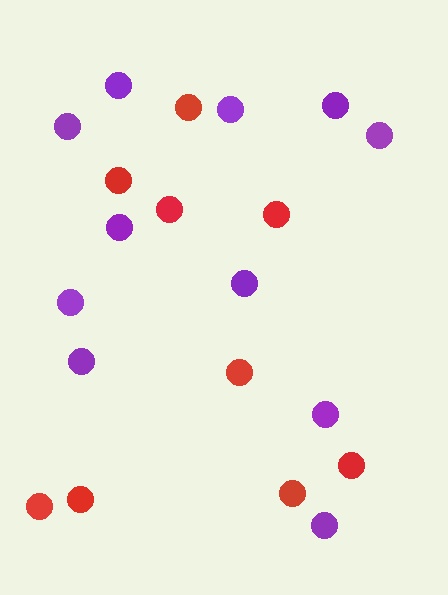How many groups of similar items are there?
There are 2 groups: one group of red circles (9) and one group of purple circles (11).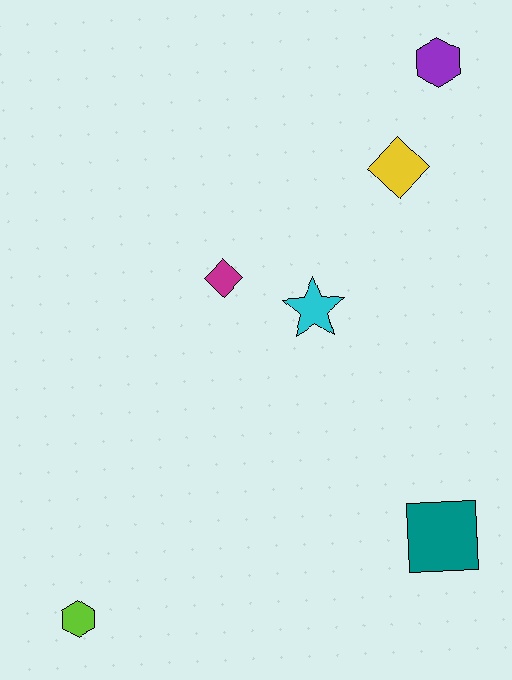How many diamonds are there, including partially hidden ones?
There are 2 diamonds.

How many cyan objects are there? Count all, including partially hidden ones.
There is 1 cyan object.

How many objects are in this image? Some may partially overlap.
There are 6 objects.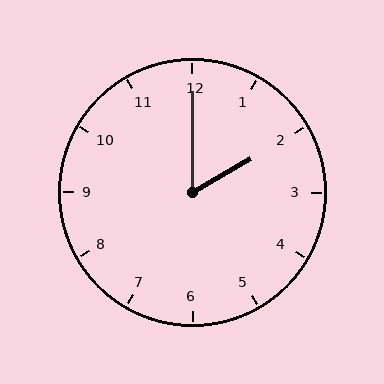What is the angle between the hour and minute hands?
Approximately 60 degrees.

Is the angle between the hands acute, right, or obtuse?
It is acute.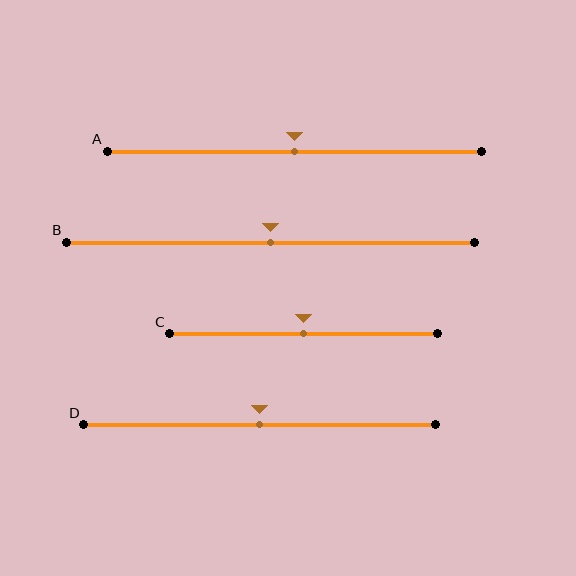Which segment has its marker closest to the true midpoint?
Segment A has its marker closest to the true midpoint.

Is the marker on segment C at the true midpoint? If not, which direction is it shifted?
Yes, the marker on segment C is at the true midpoint.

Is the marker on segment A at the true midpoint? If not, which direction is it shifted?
Yes, the marker on segment A is at the true midpoint.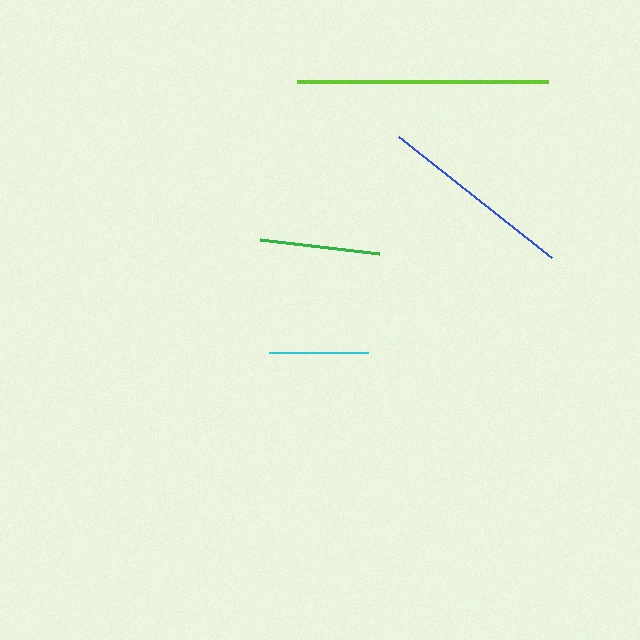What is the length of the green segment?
The green segment is approximately 120 pixels long.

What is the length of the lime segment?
The lime segment is approximately 251 pixels long.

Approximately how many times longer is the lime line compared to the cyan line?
The lime line is approximately 2.6 times the length of the cyan line.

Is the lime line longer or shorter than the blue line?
The lime line is longer than the blue line.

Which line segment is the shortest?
The cyan line is the shortest at approximately 98 pixels.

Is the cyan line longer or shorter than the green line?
The green line is longer than the cyan line.